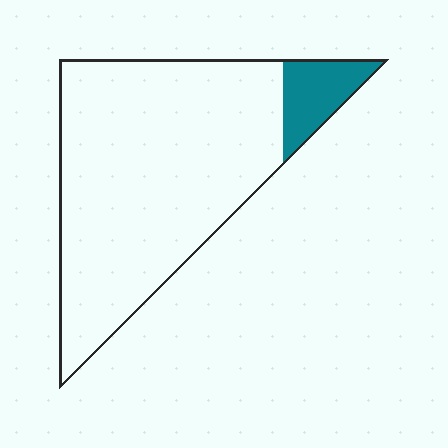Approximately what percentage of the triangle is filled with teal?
Approximately 10%.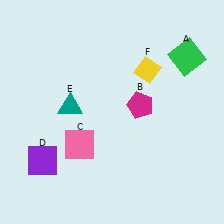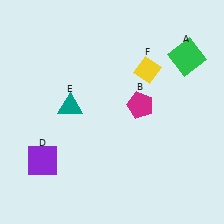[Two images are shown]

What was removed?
The pink square (C) was removed in Image 2.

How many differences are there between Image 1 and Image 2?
There is 1 difference between the two images.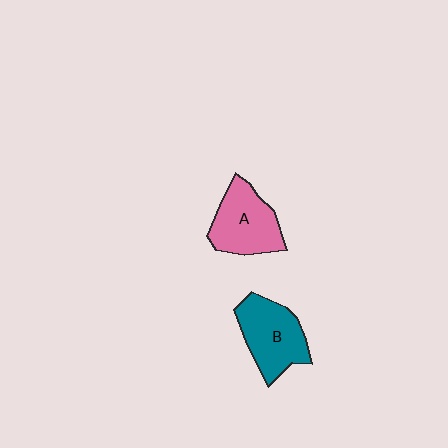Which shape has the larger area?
Shape B (teal).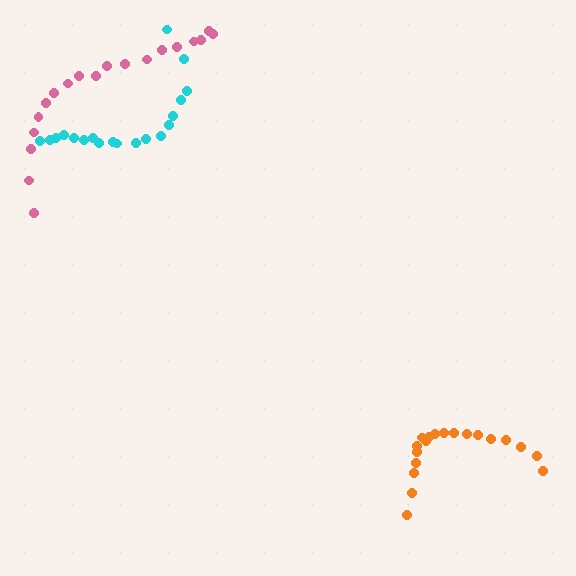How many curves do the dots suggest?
There are 3 distinct paths.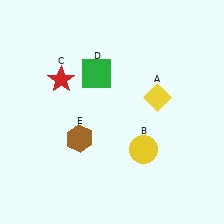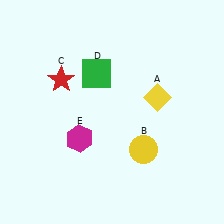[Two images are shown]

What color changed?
The hexagon (E) changed from brown in Image 1 to magenta in Image 2.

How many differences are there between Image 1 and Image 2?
There is 1 difference between the two images.